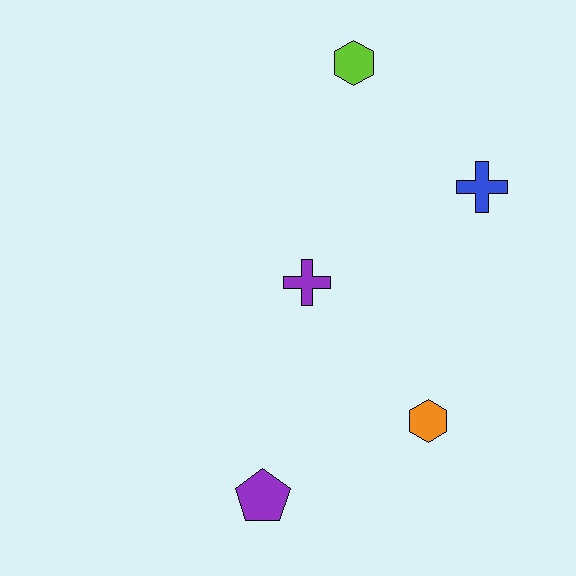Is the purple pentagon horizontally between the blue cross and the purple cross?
No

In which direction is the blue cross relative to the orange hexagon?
The blue cross is above the orange hexagon.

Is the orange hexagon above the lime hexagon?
No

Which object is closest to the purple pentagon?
The orange hexagon is closest to the purple pentagon.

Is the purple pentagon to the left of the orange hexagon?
Yes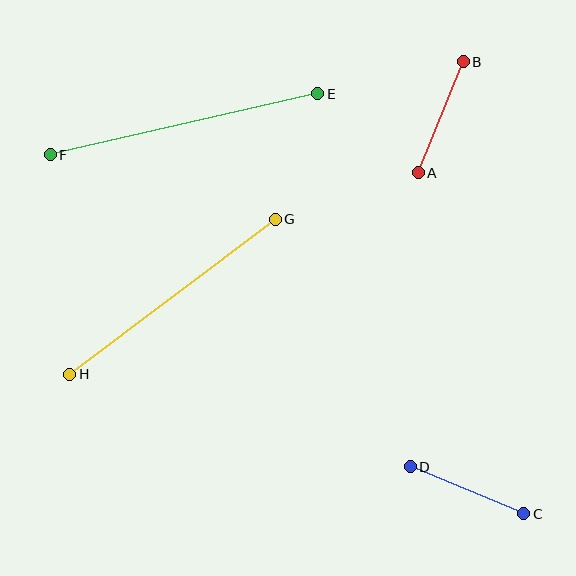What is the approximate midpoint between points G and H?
The midpoint is at approximately (172, 297) pixels.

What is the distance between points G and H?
The distance is approximately 258 pixels.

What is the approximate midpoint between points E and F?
The midpoint is at approximately (184, 124) pixels.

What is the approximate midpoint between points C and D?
The midpoint is at approximately (467, 490) pixels.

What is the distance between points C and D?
The distance is approximately 123 pixels.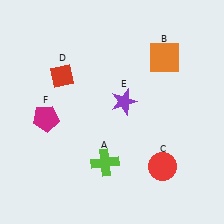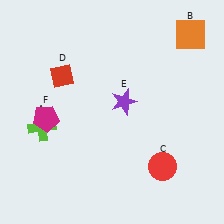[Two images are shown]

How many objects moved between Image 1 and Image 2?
2 objects moved between the two images.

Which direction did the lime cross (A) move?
The lime cross (A) moved left.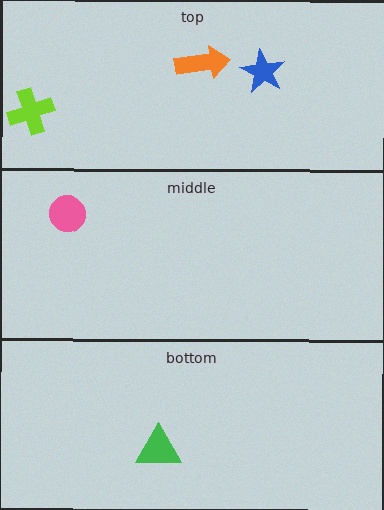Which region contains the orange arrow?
The top region.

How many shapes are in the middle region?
1.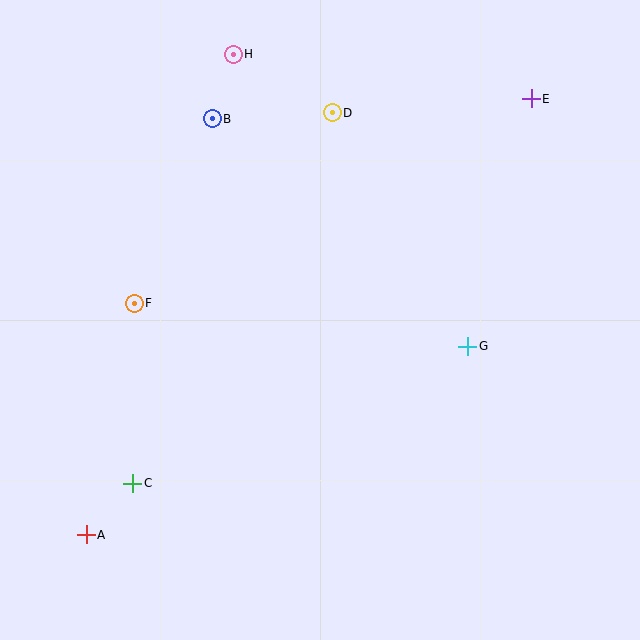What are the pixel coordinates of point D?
Point D is at (332, 113).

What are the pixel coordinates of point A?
Point A is at (86, 535).